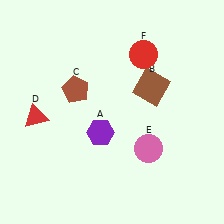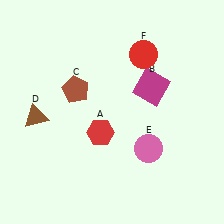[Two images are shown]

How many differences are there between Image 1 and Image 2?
There are 3 differences between the two images.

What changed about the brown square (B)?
In Image 1, B is brown. In Image 2, it changed to magenta.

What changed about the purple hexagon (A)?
In Image 1, A is purple. In Image 2, it changed to red.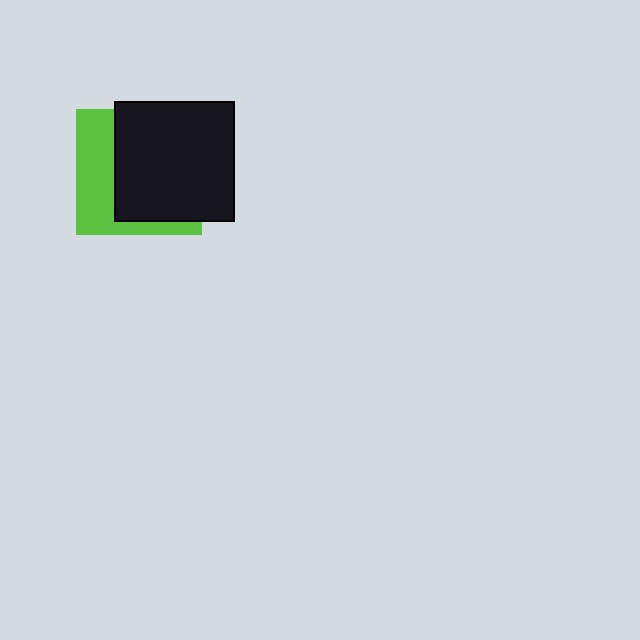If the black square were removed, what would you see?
You would see the complete lime square.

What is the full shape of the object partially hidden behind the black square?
The partially hidden object is a lime square.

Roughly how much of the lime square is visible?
A small part of it is visible (roughly 38%).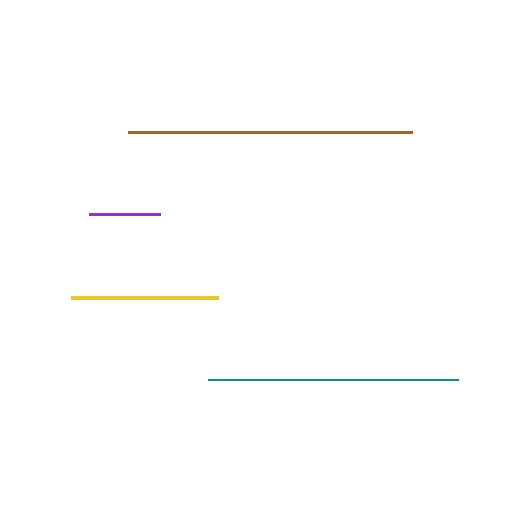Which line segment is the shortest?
The purple line is the shortest at approximately 71 pixels.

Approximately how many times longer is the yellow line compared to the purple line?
The yellow line is approximately 2.1 times the length of the purple line.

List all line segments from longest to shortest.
From longest to shortest: brown, teal, yellow, purple.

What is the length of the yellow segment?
The yellow segment is approximately 148 pixels long.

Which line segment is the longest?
The brown line is the longest at approximately 283 pixels.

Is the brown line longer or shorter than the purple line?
The brown line is longer than the purple line.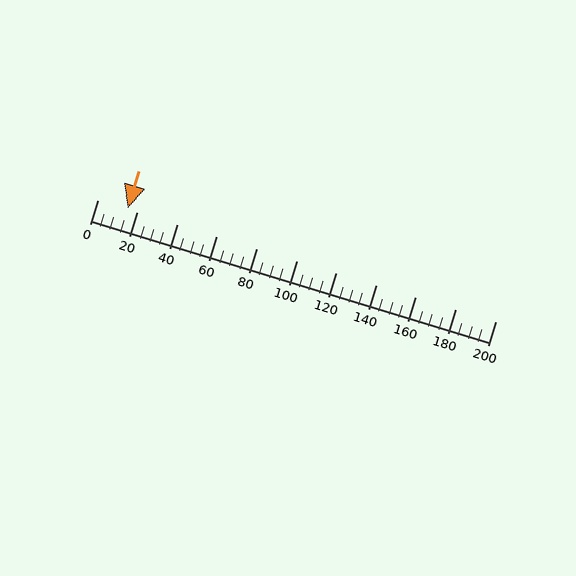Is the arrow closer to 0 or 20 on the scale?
The arrow is closer to 20.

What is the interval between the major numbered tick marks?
The major tick marks are spaced 20 units apart.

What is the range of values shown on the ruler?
The ruler shows values from 0 to 200.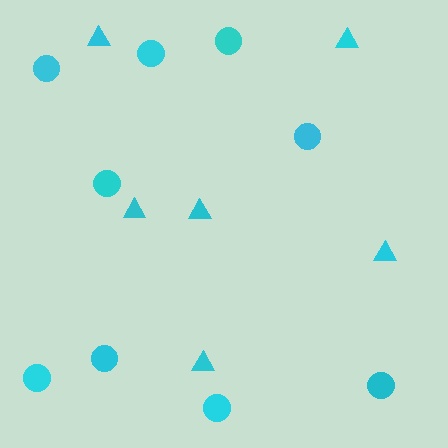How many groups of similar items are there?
There are 2 groups: one group of circles (9) and one group of triangles (6).